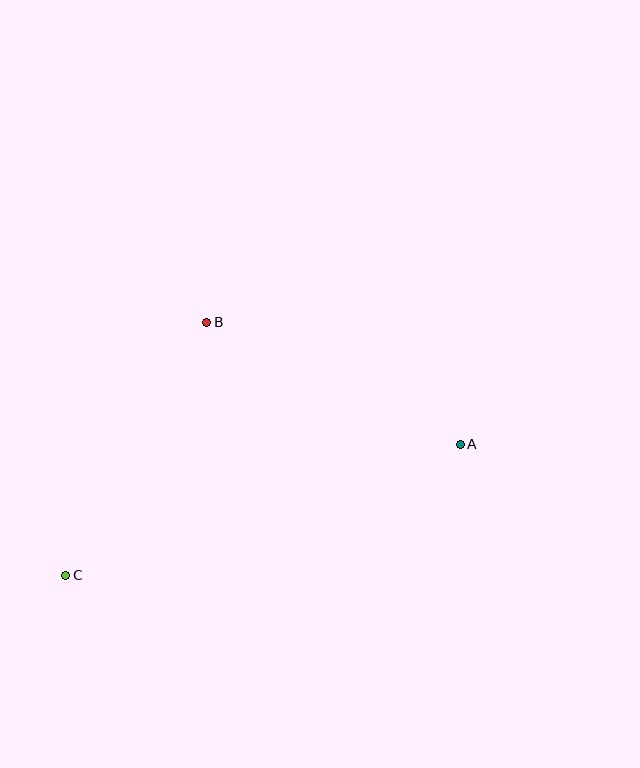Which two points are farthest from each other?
Points A and C are farthest from each other.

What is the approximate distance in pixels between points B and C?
The distance between B and C is approximately 290 pixels.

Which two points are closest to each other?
Points A and B are closest to each other.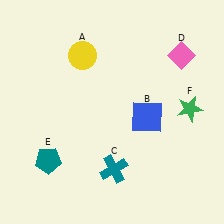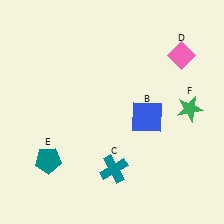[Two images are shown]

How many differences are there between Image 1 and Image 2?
There is 1 difference between the two images.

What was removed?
The yellow circle (A) was removed in Image 2.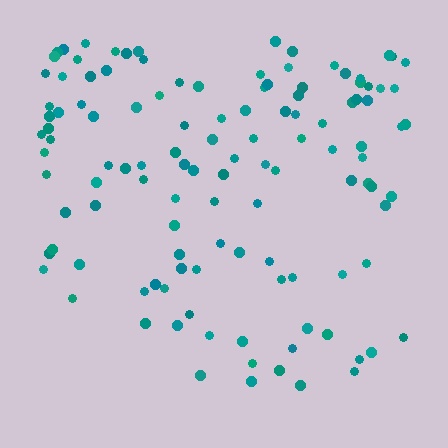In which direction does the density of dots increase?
From bottom to top, with the top side densest.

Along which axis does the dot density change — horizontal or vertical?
Vertical.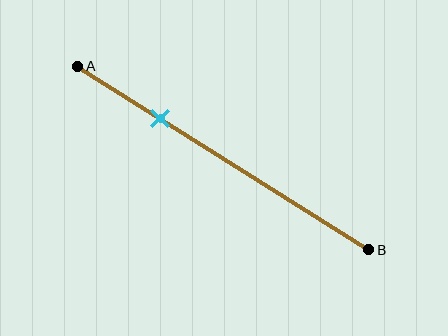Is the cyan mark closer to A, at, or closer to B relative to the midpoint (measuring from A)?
The cyan mark is closer to point A than the midpoint of segment AB.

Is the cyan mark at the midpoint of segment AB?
No, the mark is at about 30% from A, not at the 50% midpoint.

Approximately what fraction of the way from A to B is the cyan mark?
The cyan mark is approximately 30% of the way from A to B.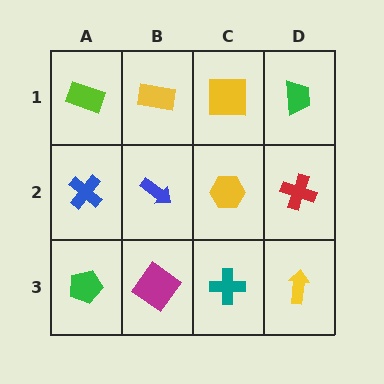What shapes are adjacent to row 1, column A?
A blue cross (row 2, column A), a yellow rectangle (row 1, column B).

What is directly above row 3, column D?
A red cross.